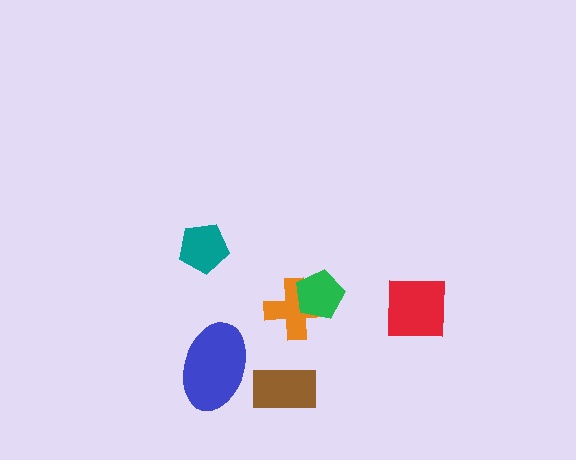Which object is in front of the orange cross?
The green pentagon is in front of the orange cross.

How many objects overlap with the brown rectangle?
0 objects overlap with the brown rectangle.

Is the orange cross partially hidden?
Yes, it is partially covered by another shape.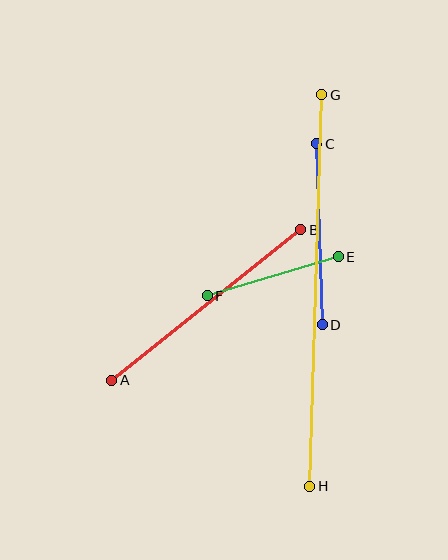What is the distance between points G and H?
The distance is approximately 392 pixels.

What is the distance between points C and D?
The distance is approximately 181 pixels.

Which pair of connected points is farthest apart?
Points G and H are farthest apart.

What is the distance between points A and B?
The distance is approximately 242 pixels.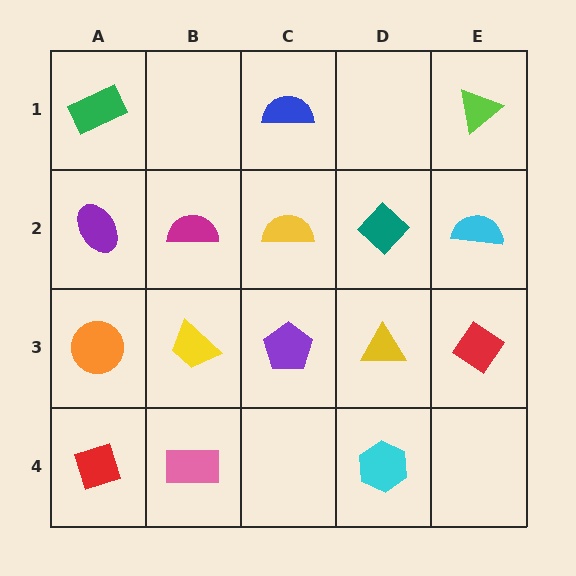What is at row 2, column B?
A magenta semicircle.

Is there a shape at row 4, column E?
No, that cell is empty.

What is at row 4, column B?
A pink rectangle.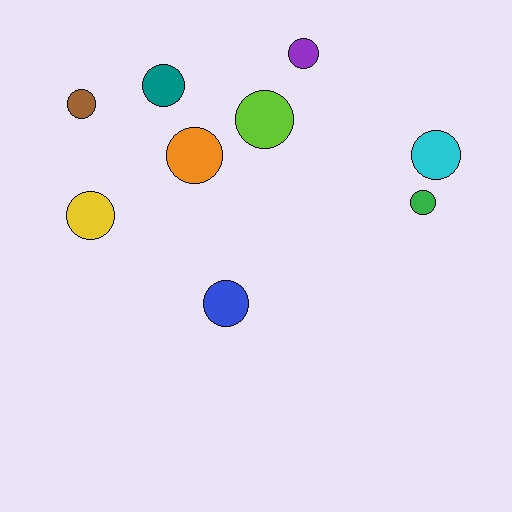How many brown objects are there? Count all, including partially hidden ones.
There is 1 brown object.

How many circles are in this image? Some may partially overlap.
There are 9 circles.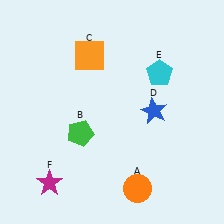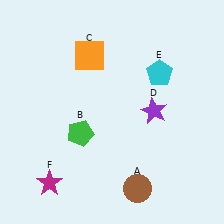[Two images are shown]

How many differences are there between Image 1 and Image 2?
There are 2 differences between the two images.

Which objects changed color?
A changed from orange to brown. D changed from blue to purple.